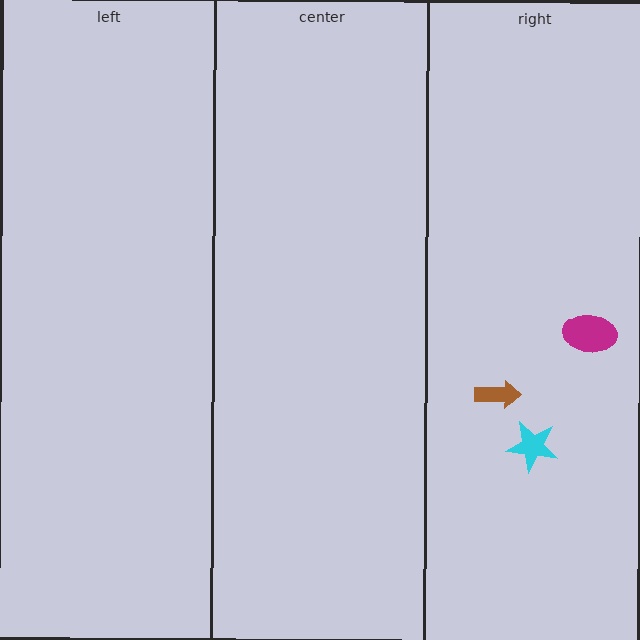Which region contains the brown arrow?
The right region.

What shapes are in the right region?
The cyan star, the magenta ellipse, the brown arrow.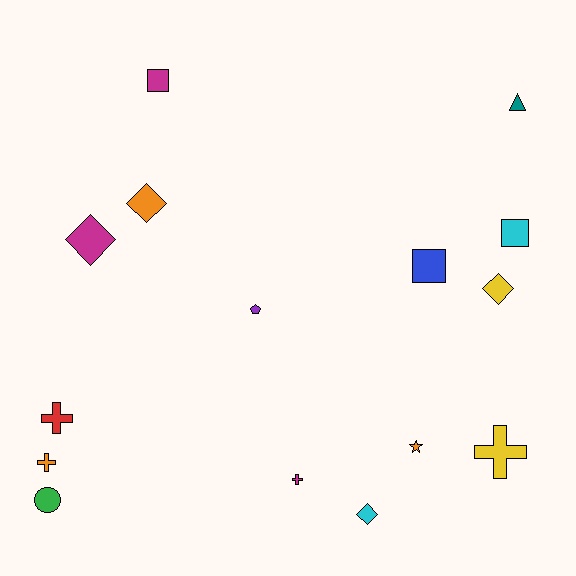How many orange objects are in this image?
There are 3 orange objects.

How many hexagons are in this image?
There are no hexagons.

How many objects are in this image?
There are 15 objects.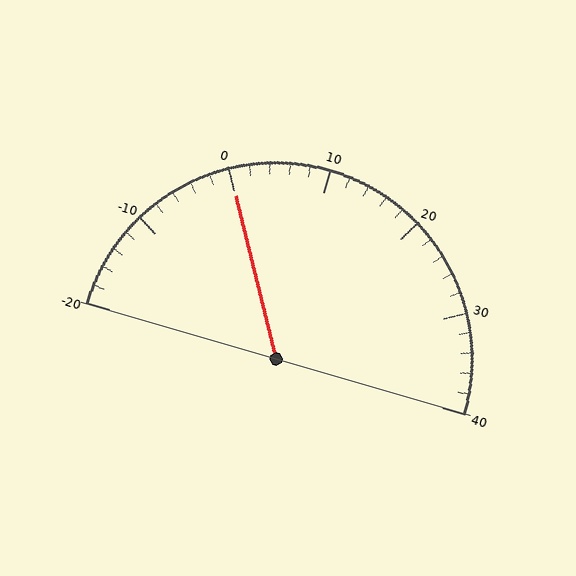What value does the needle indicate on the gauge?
The needle indicates approximately 0.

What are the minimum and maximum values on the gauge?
The gauge ranges from -20 to 40.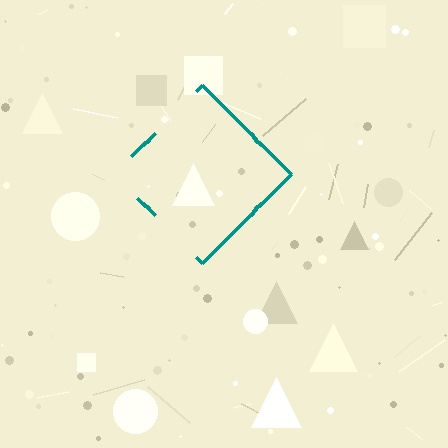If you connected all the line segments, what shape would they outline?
They would outline a diamond.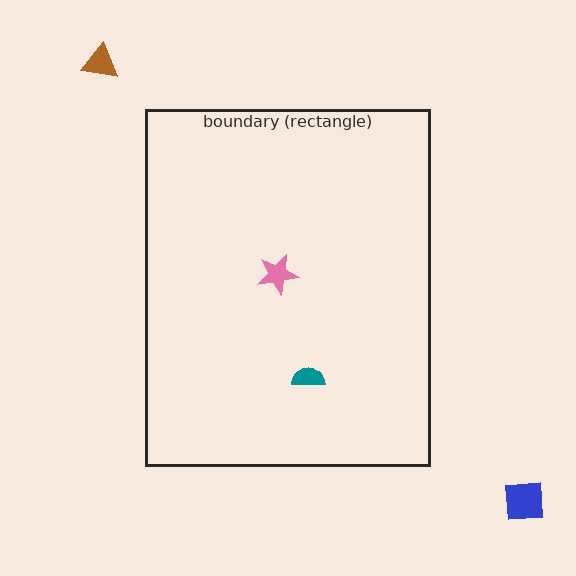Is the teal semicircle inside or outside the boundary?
Inside.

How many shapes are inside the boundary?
2 inside, 2 outside.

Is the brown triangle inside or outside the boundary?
Outside.